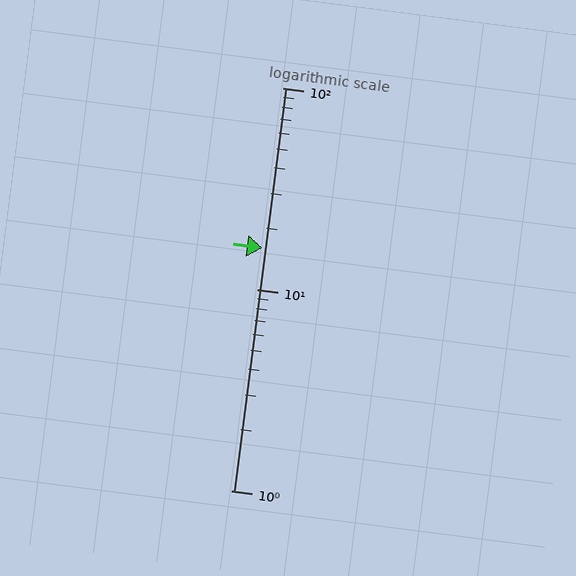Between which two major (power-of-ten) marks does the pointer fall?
The pointer is between 10 and 100.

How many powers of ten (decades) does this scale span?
The scale spans 2 decades, from 1 to 100.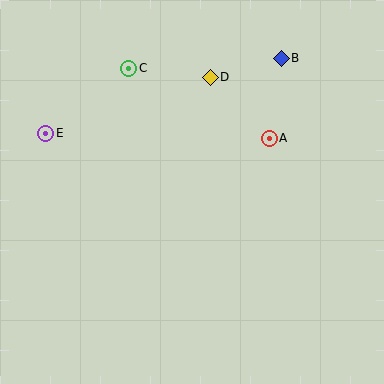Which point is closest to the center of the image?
Point A at (269, 138) is closest to the center.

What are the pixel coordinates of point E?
Point E is at (46, 133).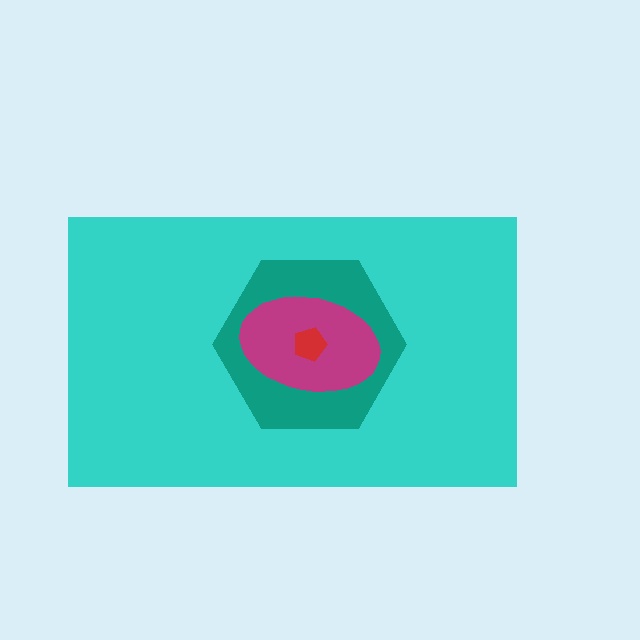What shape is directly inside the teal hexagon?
The magenta ellipse.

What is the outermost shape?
The cyan rectangle.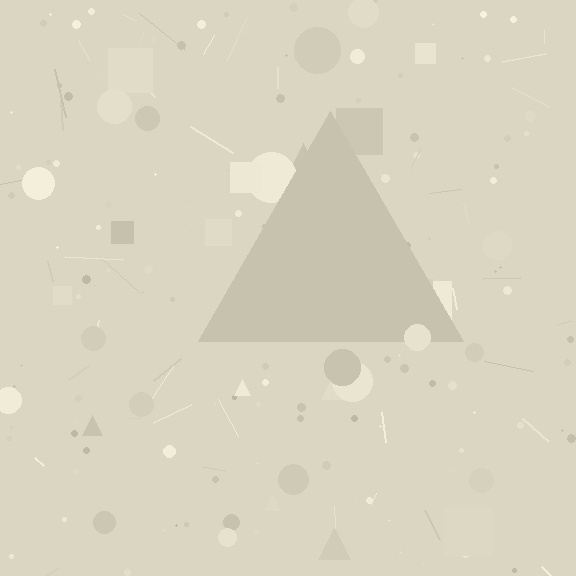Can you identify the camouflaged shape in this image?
The camouflaged shape is a triangle.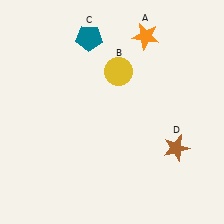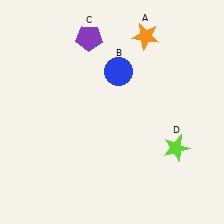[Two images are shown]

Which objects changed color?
B changed from yellow to blue. C changed from teal to purple. D changed from brown to lime.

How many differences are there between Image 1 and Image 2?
There are 3 differences between the two images.